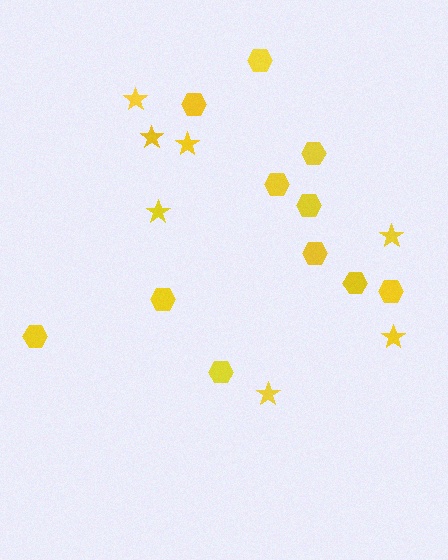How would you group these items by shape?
There are 2 groups: one group of stars (7) and one group of hexagons (11).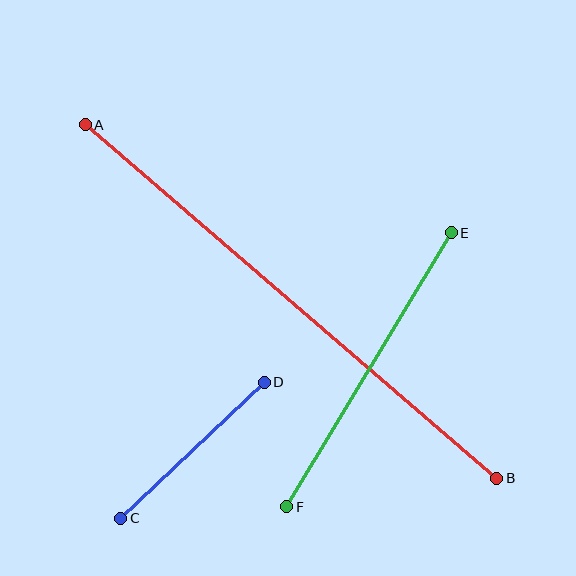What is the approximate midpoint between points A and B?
The midpoint is at approximately (291, 301) pixels.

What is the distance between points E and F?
The distance is approximately 319 pixels.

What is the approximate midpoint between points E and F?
The midpoint is at approximately (369, 370) pixels.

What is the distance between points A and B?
The distance is approximately 542 pixels.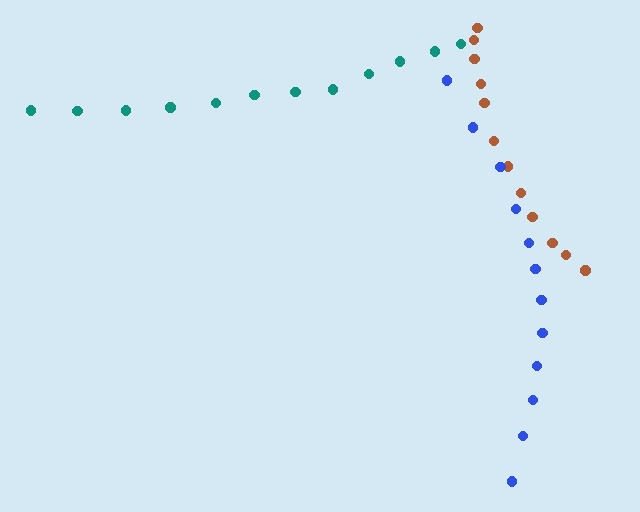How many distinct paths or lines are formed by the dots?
There are 3 distinct paths.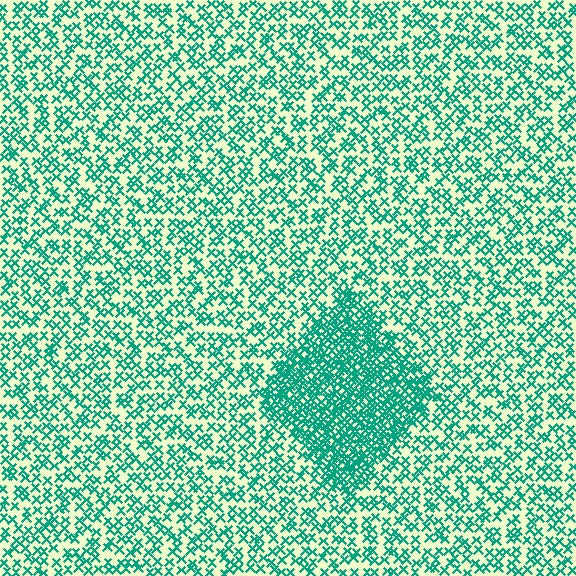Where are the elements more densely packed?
The elements are more densely packed inside the diamond boundary.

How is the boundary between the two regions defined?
The boundary is defined by a change in element density (approximately 2.4x ratio). All elements are the same color, size, and shape.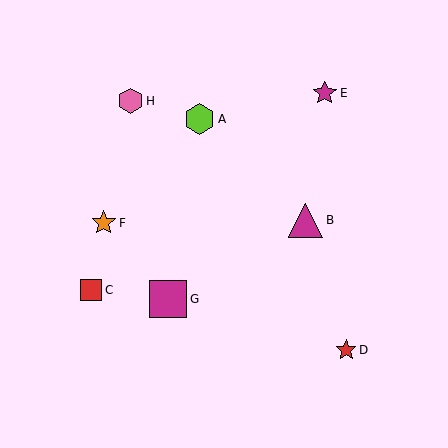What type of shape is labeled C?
Shape C is a red square.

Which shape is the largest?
The magenta square (labeled G) is the largest.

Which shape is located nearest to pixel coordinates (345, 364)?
The red star (labeled D) at (346, 350) is nearest to that location.